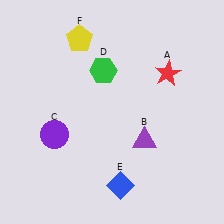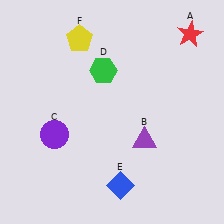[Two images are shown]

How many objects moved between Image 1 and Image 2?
1 object moved between the two images.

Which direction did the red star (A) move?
The red star (A) moved up.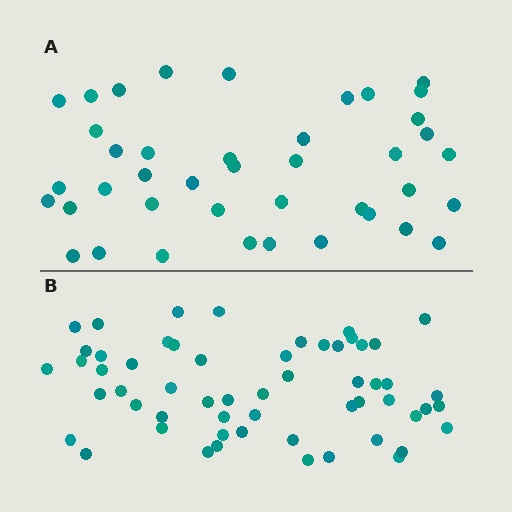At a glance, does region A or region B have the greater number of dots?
Region B (the bottom region) has more dots.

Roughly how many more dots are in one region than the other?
Region B has approximately 15 more dots than region A.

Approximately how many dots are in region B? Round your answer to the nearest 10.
About 60 dots. (The exact count is 57, which rounds to 60.)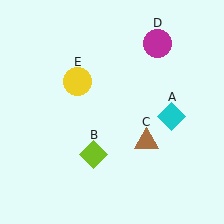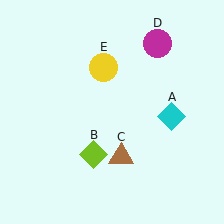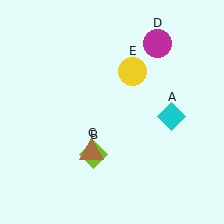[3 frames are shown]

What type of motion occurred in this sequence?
The brown triangle (object C), yellow circle (object E) rotated clockwise around the center of the scene.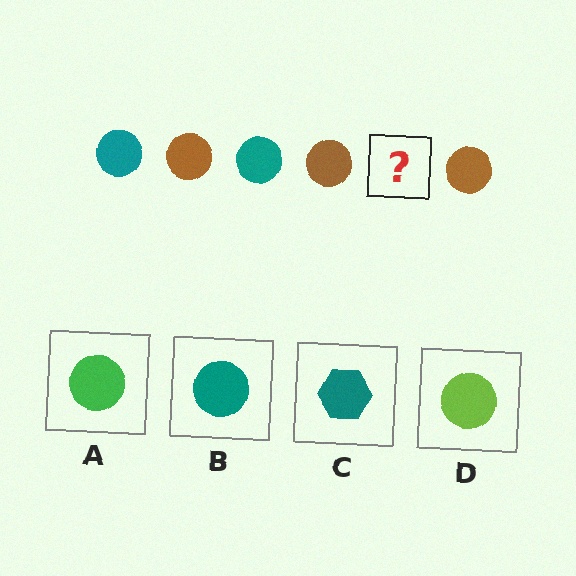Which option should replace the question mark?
Option B.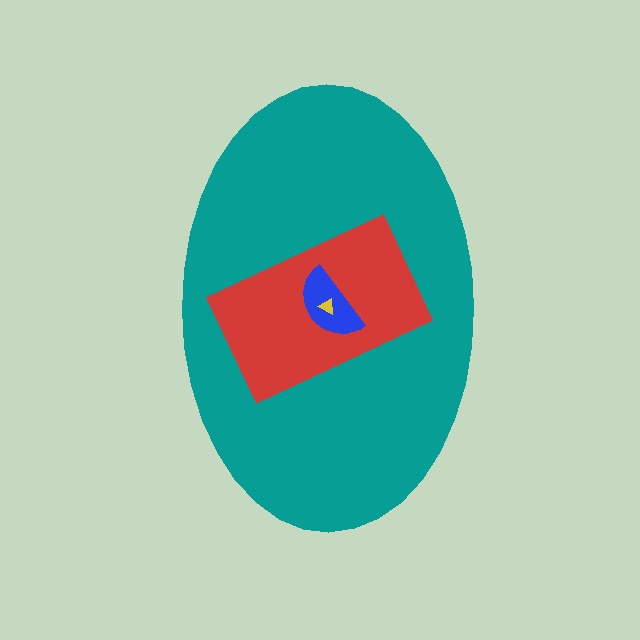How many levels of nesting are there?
4.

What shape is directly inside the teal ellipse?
The red rectangle.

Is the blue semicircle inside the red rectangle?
Yes.